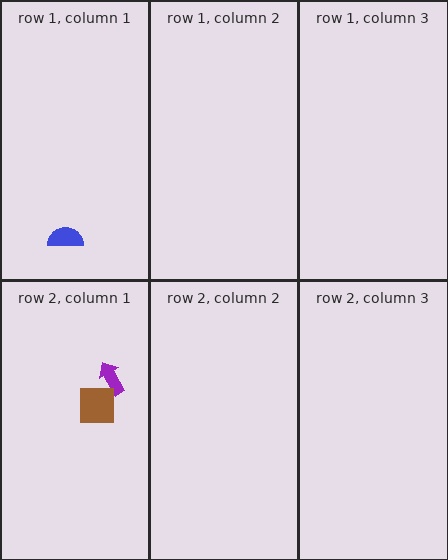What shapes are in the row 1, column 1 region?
The blue semicircle.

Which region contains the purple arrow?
The row 2, column 1 region.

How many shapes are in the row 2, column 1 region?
2.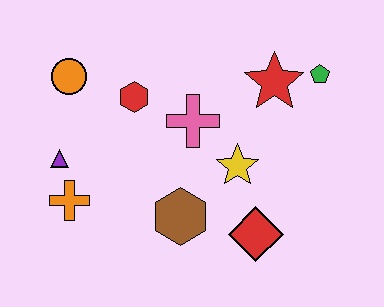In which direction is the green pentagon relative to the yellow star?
The green pentagon is above the yellow star.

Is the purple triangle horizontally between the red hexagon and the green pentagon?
No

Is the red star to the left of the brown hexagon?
No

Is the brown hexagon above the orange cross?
No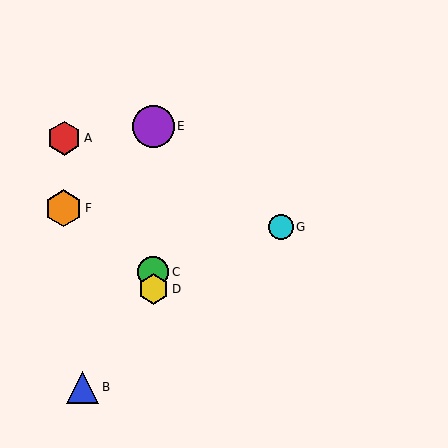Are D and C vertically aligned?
Yes, both are at x≈153.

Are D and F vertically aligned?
No, D is at x≈153 and F is at x≈63.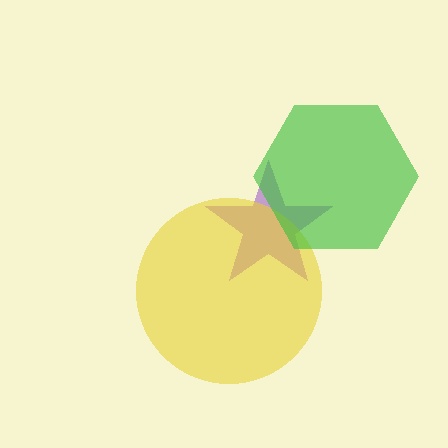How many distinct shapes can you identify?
There are 3 distinct shapes: a purple star, a yellow circle, a green hexagon.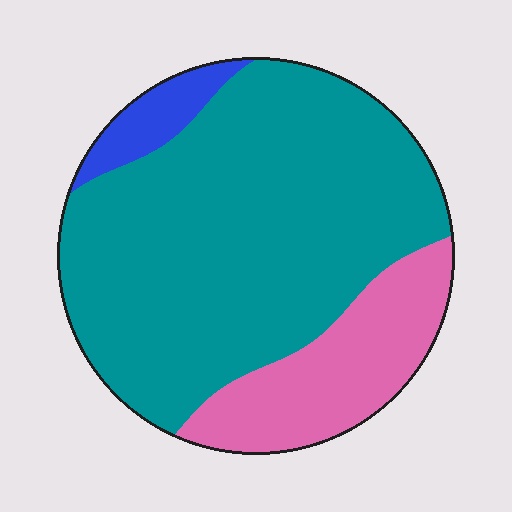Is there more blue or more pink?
Pink.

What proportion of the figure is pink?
Pink takes up less than a quarter of the figure.